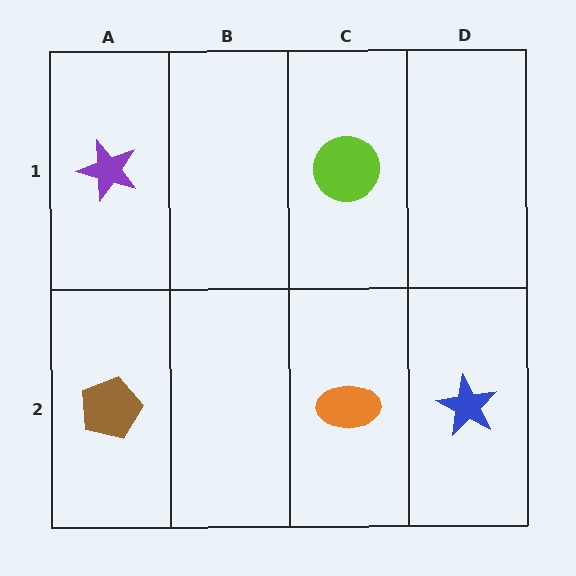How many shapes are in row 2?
3 shapes.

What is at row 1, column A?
A purple star.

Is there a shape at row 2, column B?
No, that cell is empty.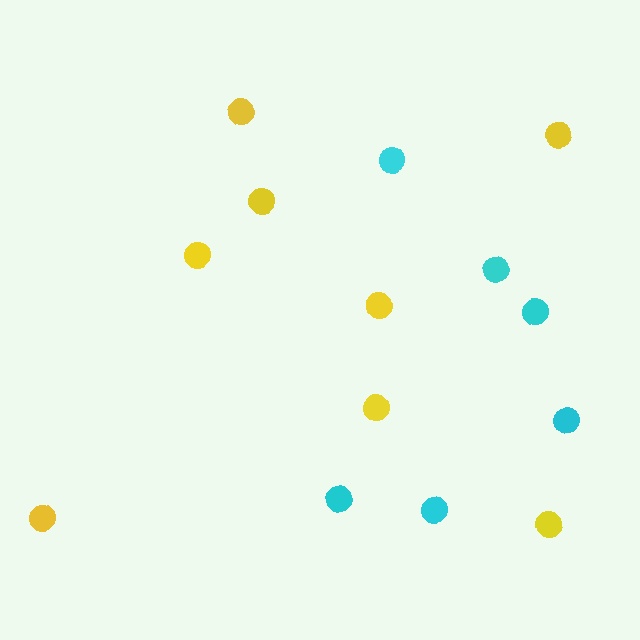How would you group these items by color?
There are 2 groups: one group of cyan circles (6) and one group of yellow circles (8).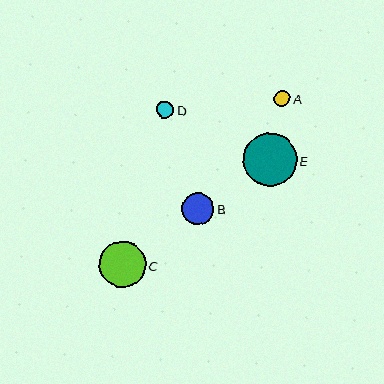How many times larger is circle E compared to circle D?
Circle E is approximately 3.1 times the size of circle D.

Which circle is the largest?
Circle E is the largest with a size of approximately 54 pixels.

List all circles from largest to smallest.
From largest to smallest: E, C, B, D, A.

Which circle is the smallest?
Circle A is the smallest with a size of approximately 16 pixels.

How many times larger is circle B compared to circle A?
Circle B is approximately 2.0 times the size of circle A.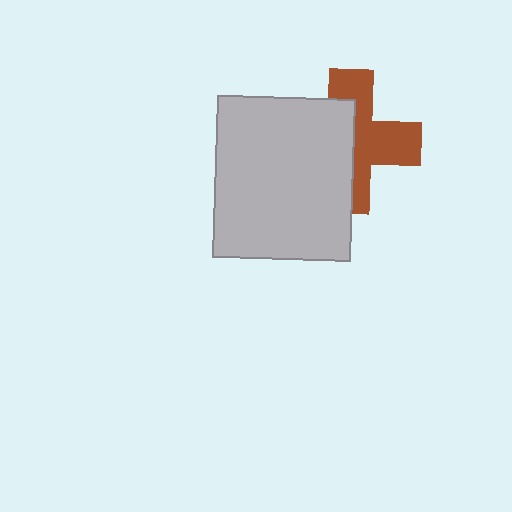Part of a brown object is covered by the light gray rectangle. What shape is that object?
It is a cross.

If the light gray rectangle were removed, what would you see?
You would see the complete brown cross.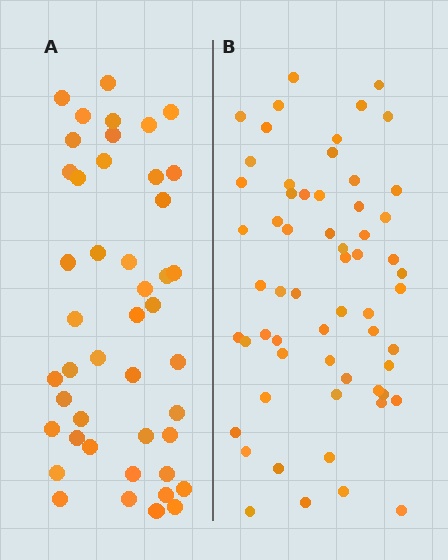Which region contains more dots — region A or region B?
Region B (the right region) has more dots.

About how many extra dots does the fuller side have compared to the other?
Region B has approximately 15 more dots than region A.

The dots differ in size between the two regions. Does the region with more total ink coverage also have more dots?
No. Region A has more total ink coverage because its dots are larger, but region B actually contains more individual dots. Total area can be misleading — the number of items is what matters here.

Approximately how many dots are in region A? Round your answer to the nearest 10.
About 40 dots. (The exact count is 45, which rounds to 40.)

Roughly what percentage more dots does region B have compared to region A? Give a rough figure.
About 35% more.